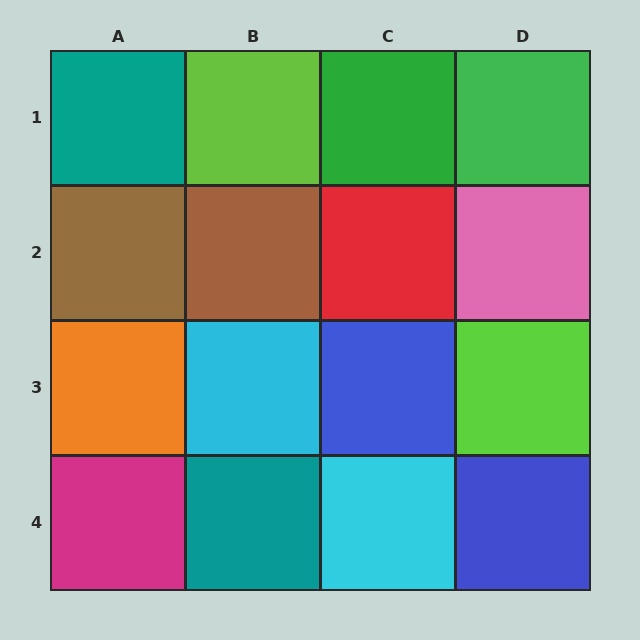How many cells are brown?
2 cells are brown.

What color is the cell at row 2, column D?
Pink.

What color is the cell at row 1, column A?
Teal.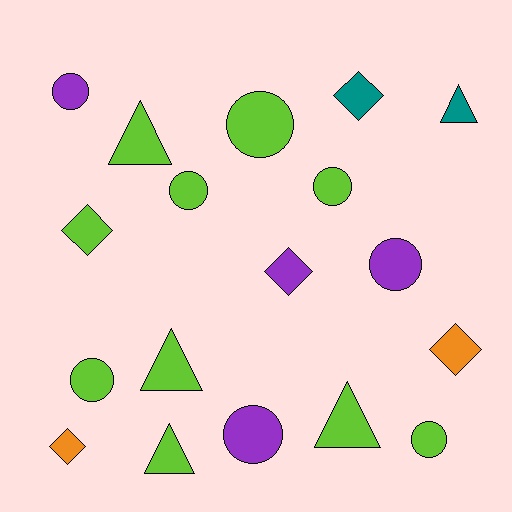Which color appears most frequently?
Lime, with 10 objects.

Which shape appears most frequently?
Circle, with 8 objects.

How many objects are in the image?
There are 18 objects.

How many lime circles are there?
There are 5 lime circles.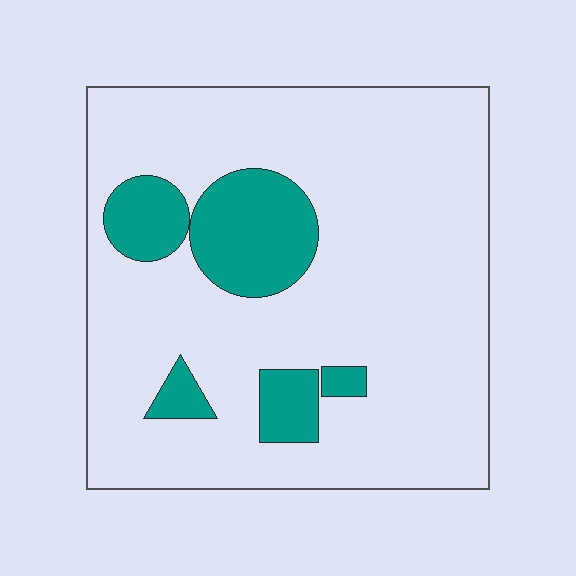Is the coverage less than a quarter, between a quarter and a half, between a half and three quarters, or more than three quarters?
Less than a quarter.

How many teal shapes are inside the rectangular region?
5.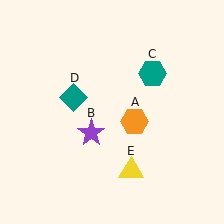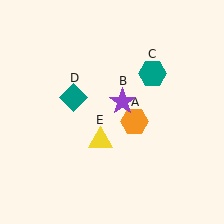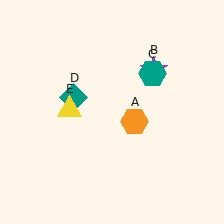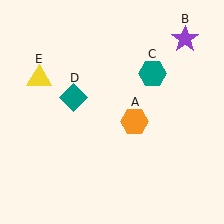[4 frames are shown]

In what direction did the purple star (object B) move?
The purple star (object B) moved up and to the right.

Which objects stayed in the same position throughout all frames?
Orange hexagon (object A) and teal hexagon (object C) and teal diamond (object D) remained stationary.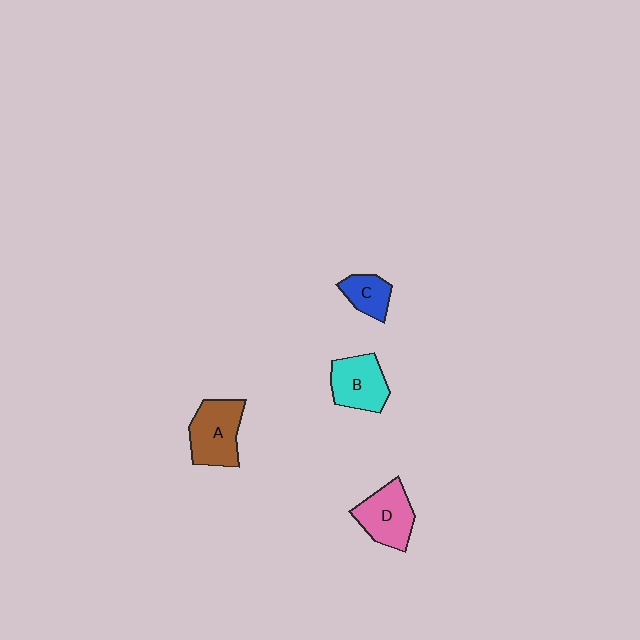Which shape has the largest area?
Shape A (brown).